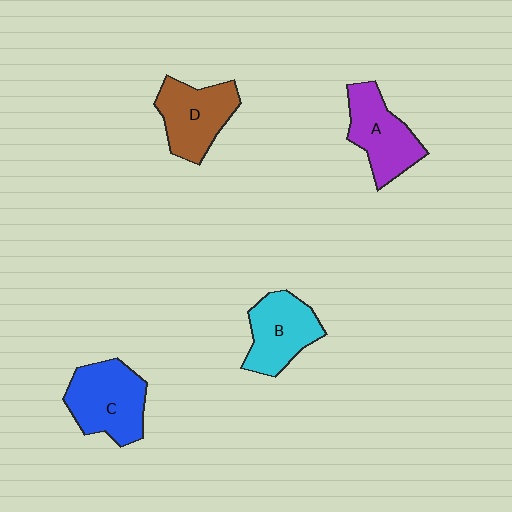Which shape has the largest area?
Shape C (blue).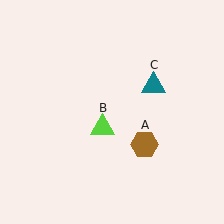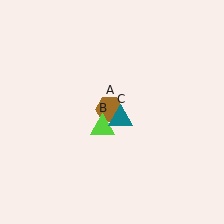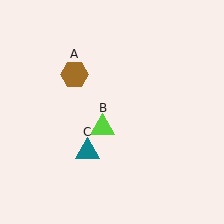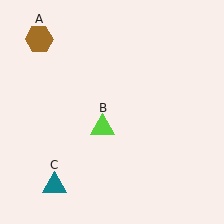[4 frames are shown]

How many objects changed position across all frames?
2 objects changed position: brown hexagon (object A), teal triangle (object C).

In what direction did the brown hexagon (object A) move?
The brown hexagon (object A) moved up and to the left.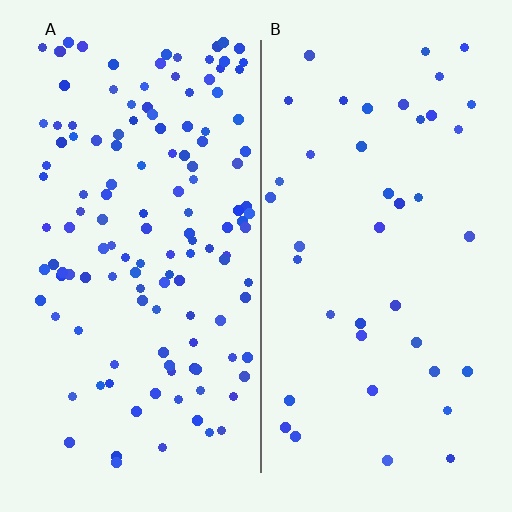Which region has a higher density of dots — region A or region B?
A (the left).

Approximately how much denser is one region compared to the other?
Approximately 3.2× — region A over region B.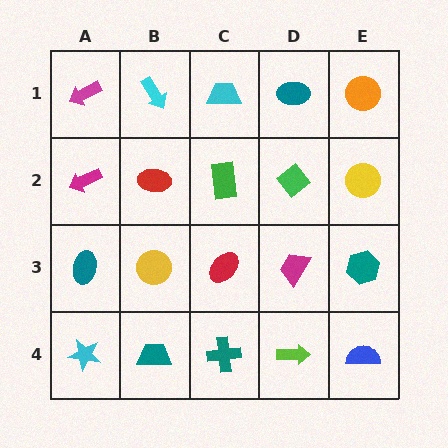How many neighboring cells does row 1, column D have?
3.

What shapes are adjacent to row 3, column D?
A green diamond (row 2, column D), a lime arrow (row 4, column D), a red ellipse (row 3, column C), a teal hexagon (row 3, column E).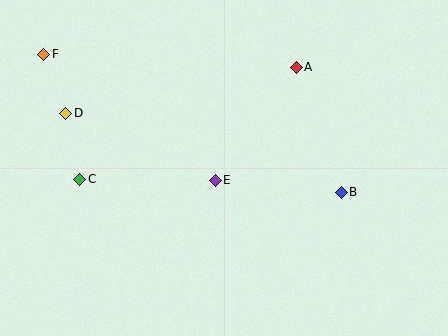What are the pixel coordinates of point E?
Point E is at (215, 180).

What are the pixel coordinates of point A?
Point A is at (296, 67).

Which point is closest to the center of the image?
Point E at (215, 180) is closest to the center.